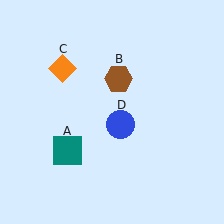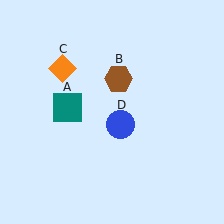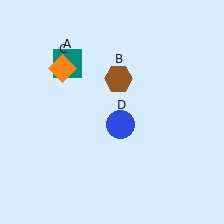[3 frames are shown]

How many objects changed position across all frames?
1 object changed position: teal square (object A).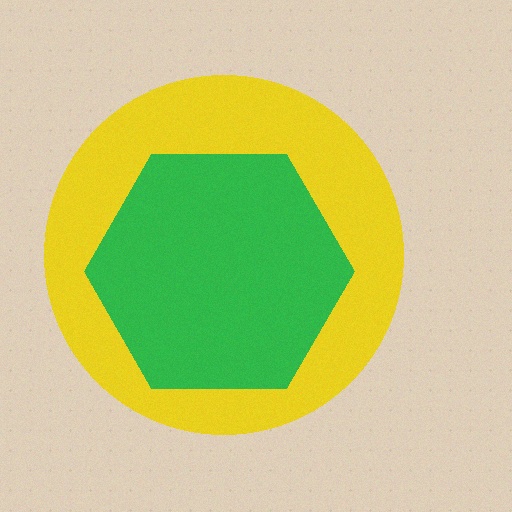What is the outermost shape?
The yellow circle.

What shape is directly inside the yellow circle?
The green hexagon.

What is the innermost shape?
The green hexagon.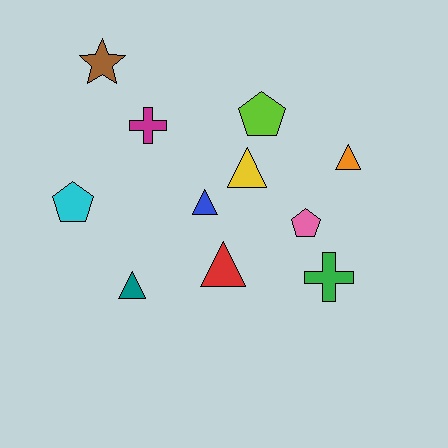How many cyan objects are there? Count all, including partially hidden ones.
There is 1 cyan object.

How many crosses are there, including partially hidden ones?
There are 2 crosses.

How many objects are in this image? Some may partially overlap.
There are 11 objects.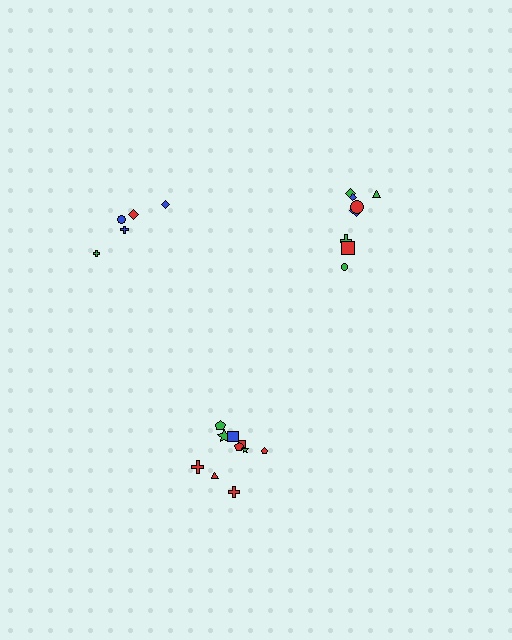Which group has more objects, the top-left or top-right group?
The top-right group.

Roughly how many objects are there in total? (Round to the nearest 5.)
Roughly 25 objects in total.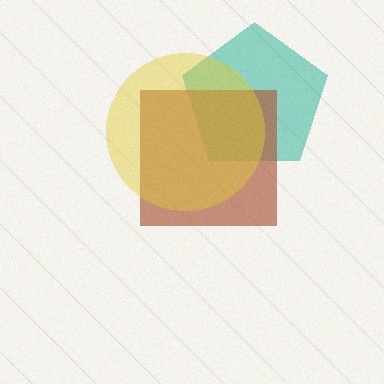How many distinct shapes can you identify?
There are 3 distinct shapes: a teal pentagon, a brown square, a yellow circle.